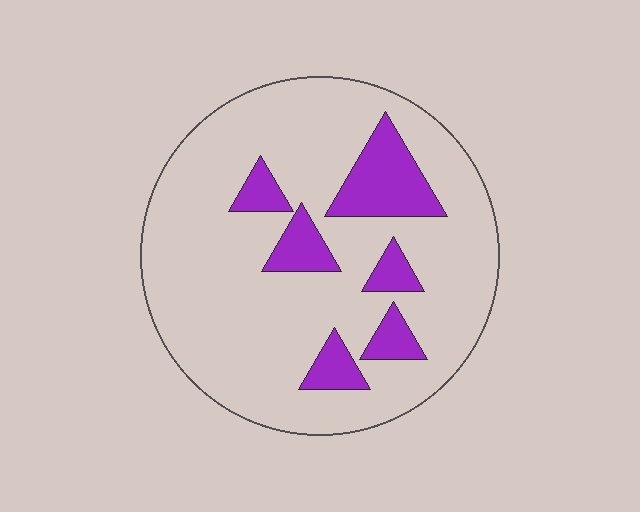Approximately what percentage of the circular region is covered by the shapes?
Approximately 15%.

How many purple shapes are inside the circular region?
6.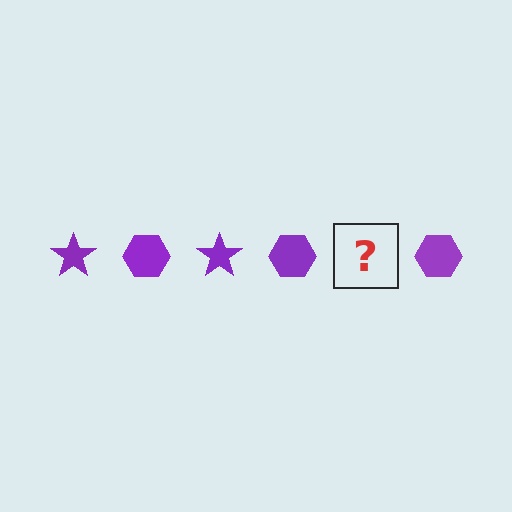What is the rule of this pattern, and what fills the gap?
The rule is that the pattern cycles through star, hexagon shapes in purple. The gap should be filled with a purple star.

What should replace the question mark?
The question mark should be replaced with a purple star.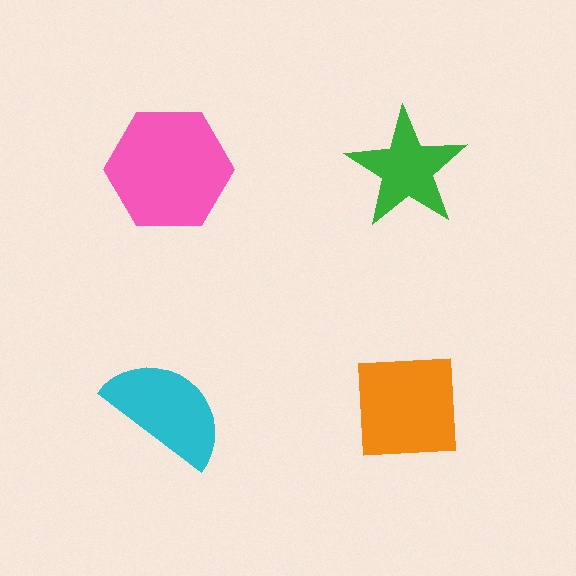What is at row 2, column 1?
A cyan semicircle.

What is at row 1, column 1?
A pink hexagon.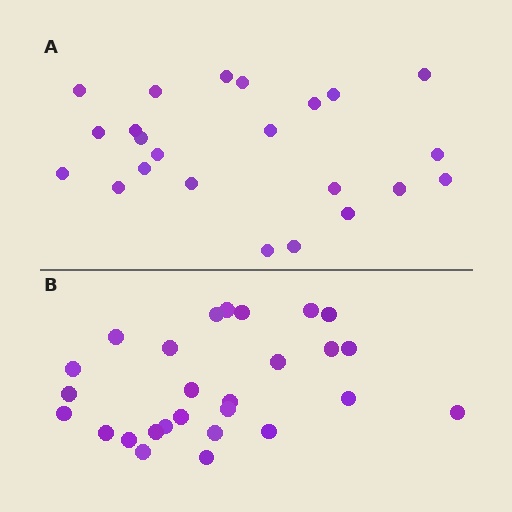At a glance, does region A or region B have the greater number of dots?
Region B (the bottom region) has more dots.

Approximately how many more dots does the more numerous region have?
Region B has about 4 more dots than region A.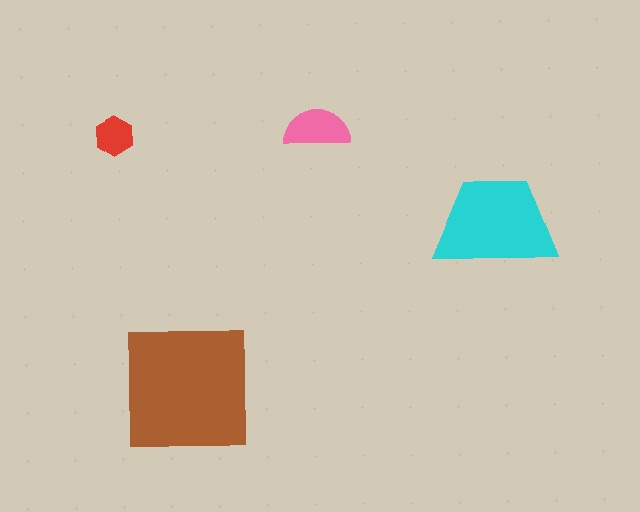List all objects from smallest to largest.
The red hexagon, the pink semicircle, the cyan trapezoid, the brown square.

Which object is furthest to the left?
The red hexagon is leftmost.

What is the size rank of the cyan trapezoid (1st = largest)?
2nd.